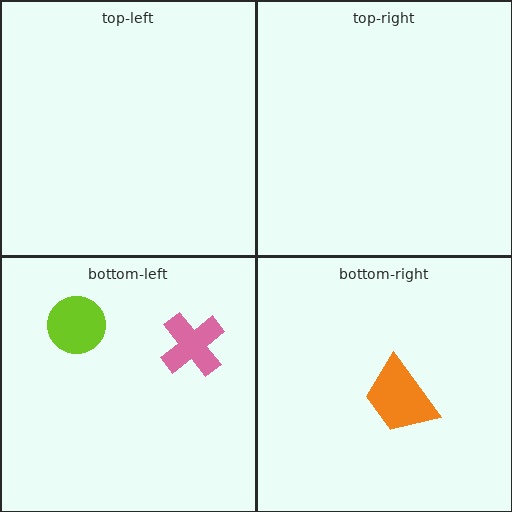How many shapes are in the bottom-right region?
1.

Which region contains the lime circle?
The bottom-left region.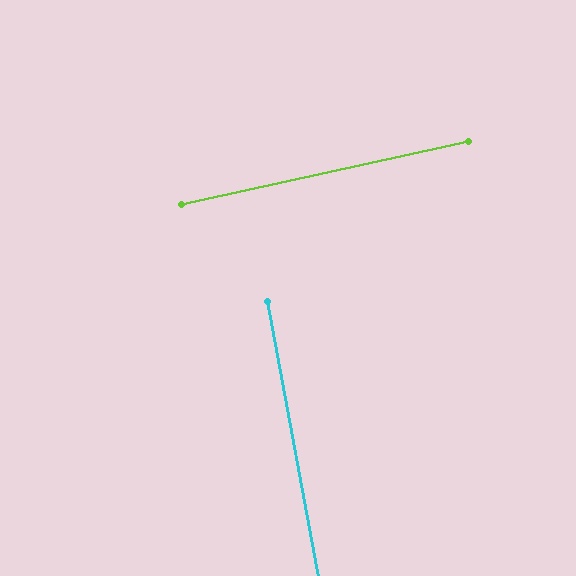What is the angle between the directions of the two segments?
Approximately 88 degrees.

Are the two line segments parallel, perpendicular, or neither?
Perpendicular — they meet at approximately 88°.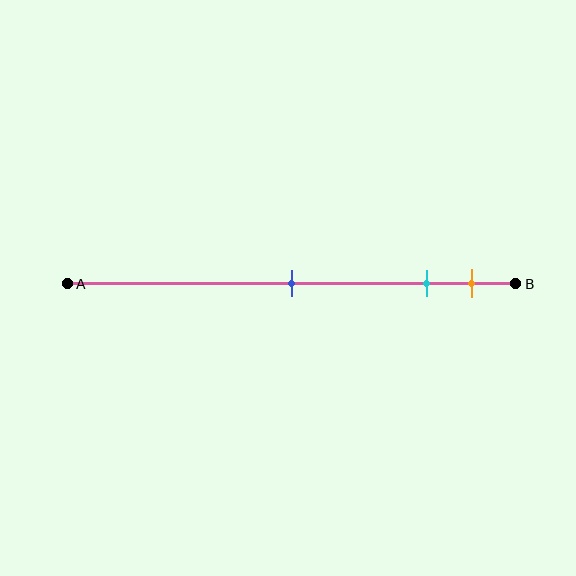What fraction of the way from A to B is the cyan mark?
The cyan mark is approximately 80% (0.8) of the way from A to B.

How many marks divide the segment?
There are 3 marks dividing the segment.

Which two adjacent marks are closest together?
The cyan and orange marks are the closest adjacent pair.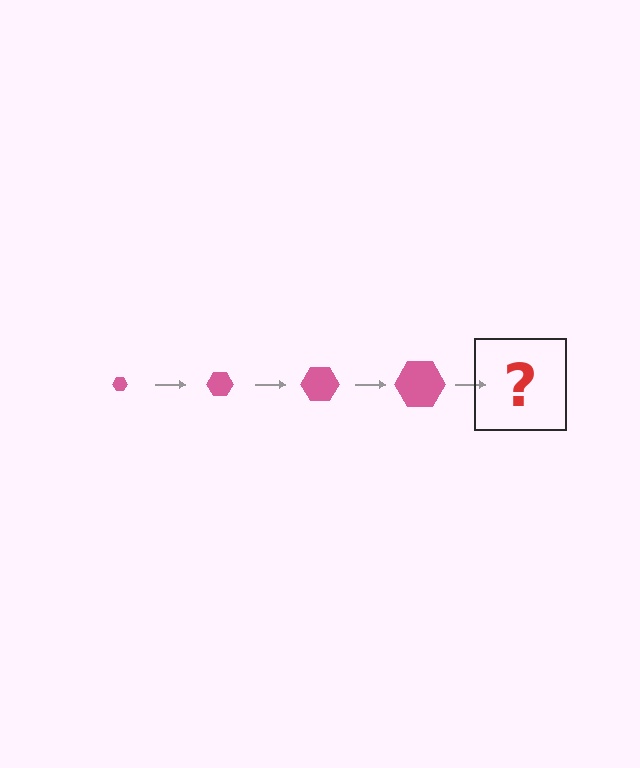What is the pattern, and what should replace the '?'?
The pattern is that the hexagon gets progressively larger each step. The '?' should be a pink hexagon, larger than the previous one.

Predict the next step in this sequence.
The next step is a pink hexagon, larger than the previous one.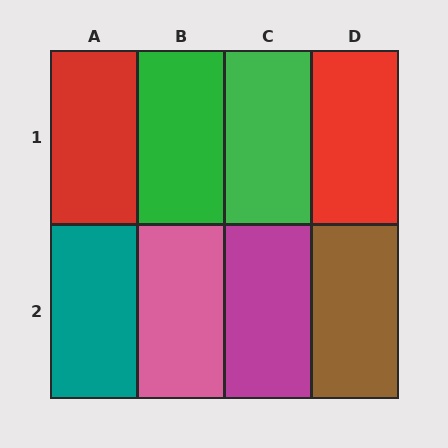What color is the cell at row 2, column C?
Magenta.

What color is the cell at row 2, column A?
Teal.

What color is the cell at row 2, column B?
Pink.